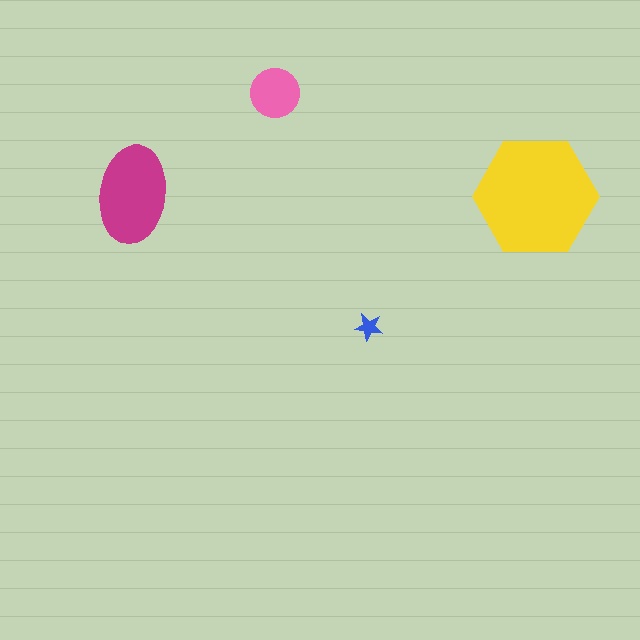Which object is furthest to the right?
The yellow hexagon is rightmost.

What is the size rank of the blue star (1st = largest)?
4th.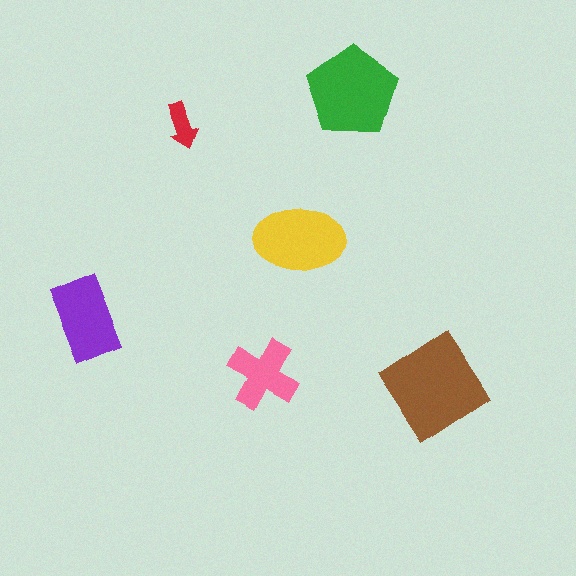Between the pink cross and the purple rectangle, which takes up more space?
The purple rectangle.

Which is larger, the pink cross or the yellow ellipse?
The yellow ellipse.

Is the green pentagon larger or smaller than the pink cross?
Larger.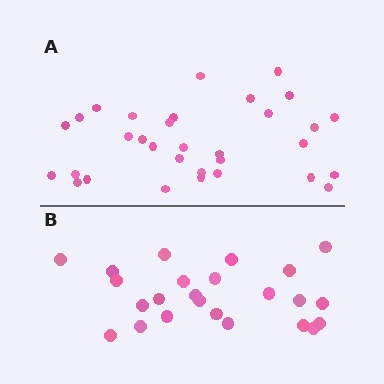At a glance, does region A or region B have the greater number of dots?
Region A (the top region) has more dots.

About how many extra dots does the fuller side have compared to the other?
Region A has roughly 8 or so more dots than region B.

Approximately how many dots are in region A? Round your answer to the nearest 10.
About 30 dots. (The exact count is 32, which rounds to 30.)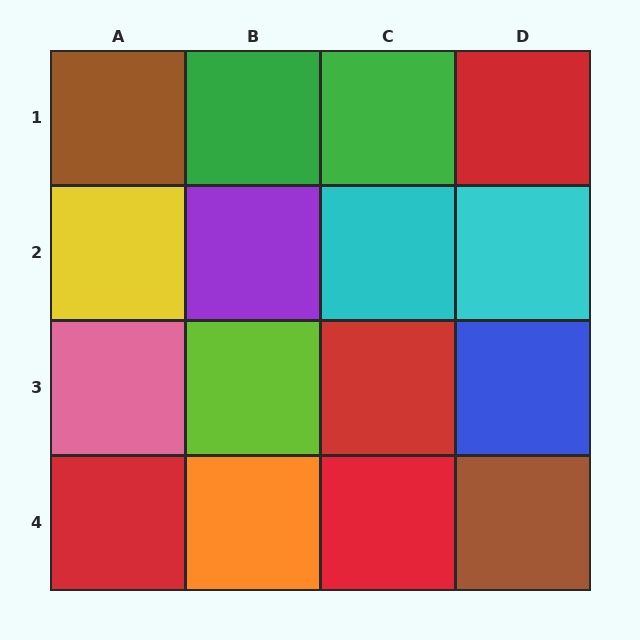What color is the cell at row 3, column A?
Pink.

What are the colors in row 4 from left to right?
Red, orange, red, brown.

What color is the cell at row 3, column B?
Lime.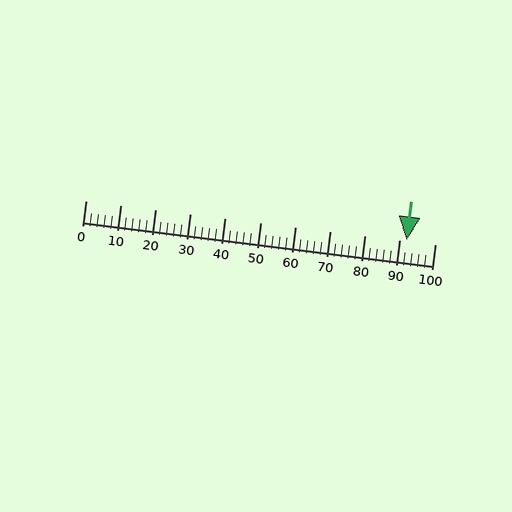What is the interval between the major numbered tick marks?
The major tick marks are spaced 10 units apart.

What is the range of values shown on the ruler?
The ruler shows values from 0 to 100.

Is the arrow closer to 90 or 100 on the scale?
The arrow is closer to 90.